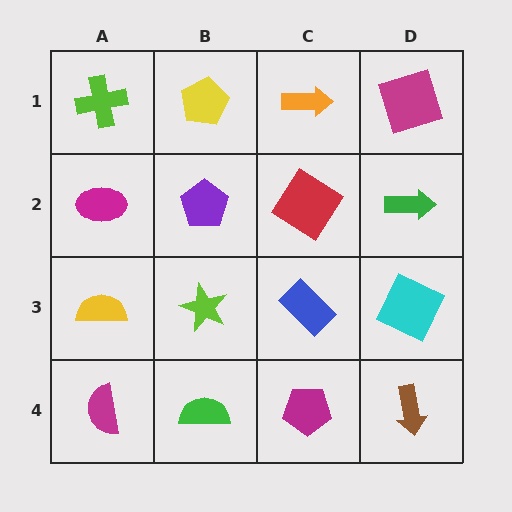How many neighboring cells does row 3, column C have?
4.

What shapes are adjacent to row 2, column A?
A lime cross (row 1, column A), a yellow semicircle (row 3, column A), a purple pentagon (row 2, column B).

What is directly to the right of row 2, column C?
A green arrow.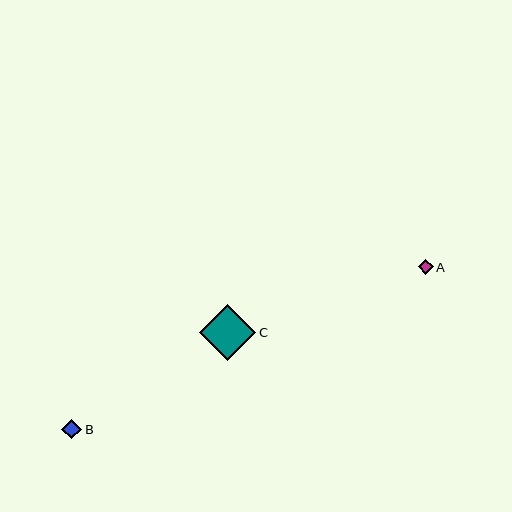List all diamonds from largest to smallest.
From largest to smallest: C, B, A.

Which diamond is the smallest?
Diamond A is the smallest with a size of approximately 15 pixels.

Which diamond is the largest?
Diamond C is the largest with a size of approximately 57 pixels.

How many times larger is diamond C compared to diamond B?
Diamond C is approximately 2.9 times the size of diamond B.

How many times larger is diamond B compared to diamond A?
Diamond B is approximately 1.3 times the size of diamond A.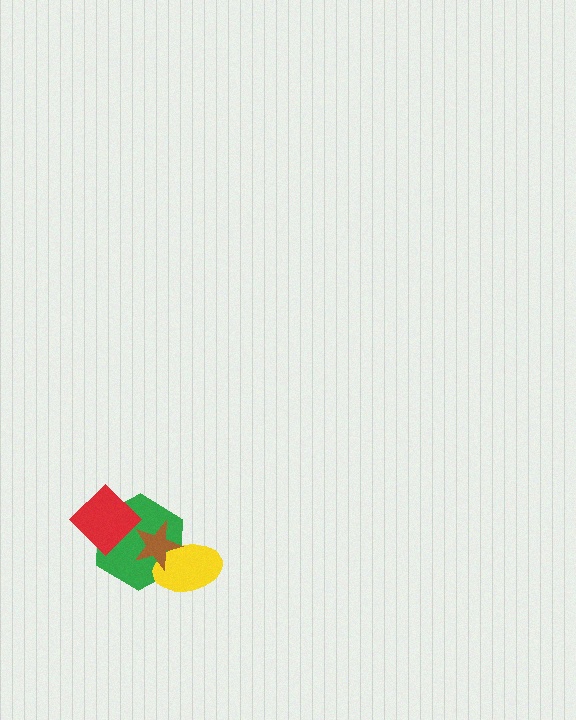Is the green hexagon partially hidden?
Yes, it is partially covered by another shape.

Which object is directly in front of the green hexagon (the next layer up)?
The yellow ellipse is directly in front of the green hexagon.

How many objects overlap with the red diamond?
1 object overlaps with the red diamond.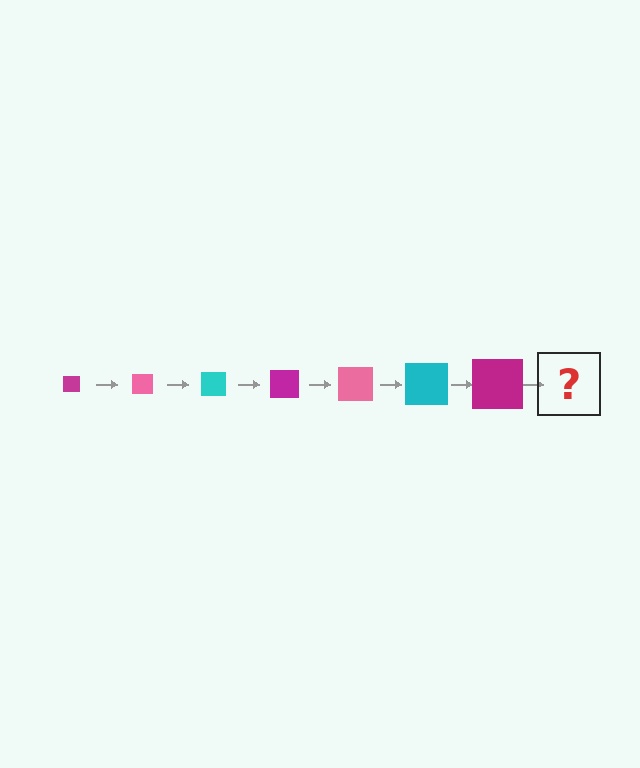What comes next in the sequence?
The next element should be a pink square, larger than the previous one.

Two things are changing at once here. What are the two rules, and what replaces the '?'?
The two rules are that the square grows larger each step and the color cycles through magenta, pink, and cyan. The '?' should be a pink square, larger than the previous one.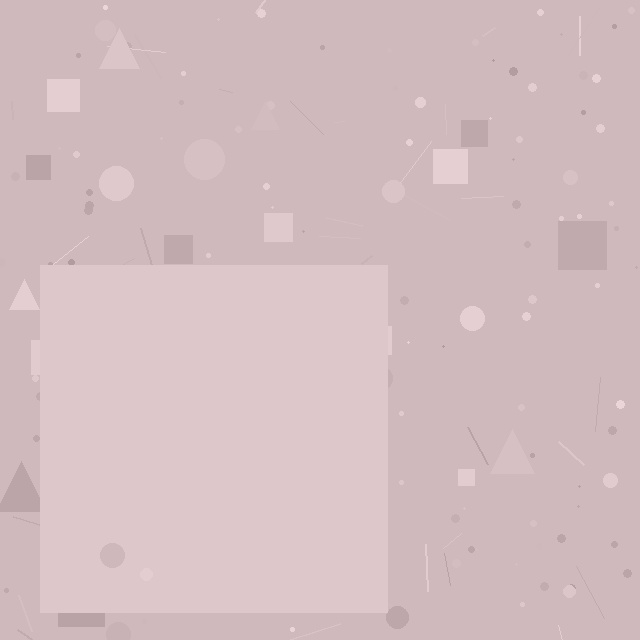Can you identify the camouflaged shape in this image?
The camouflaged shape is a square.